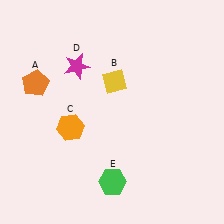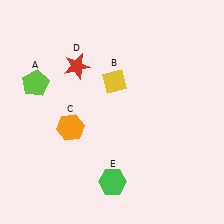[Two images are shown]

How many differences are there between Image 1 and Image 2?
There are 2 differences between the two images.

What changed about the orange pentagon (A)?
In Image 1, A is orange. In Image 2, it changed to lime.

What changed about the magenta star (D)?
In Image 1, D is magenta. In Image 2, it changed to red.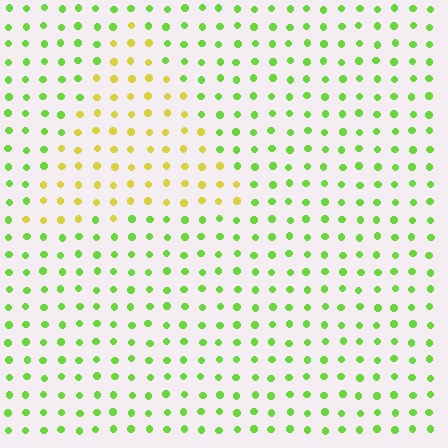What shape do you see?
I see a triangle.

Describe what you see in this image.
The image is filled with small lime elements in a uniform arrangement. A triangle-shaped region is visible where the elements are tinted to a slightly different hue, forming a subtle color boundary.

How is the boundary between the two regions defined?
The boundary is defined purely by a slight shift in hue (about 45 degrees). Spacing, size, and orientation are identical on both sides.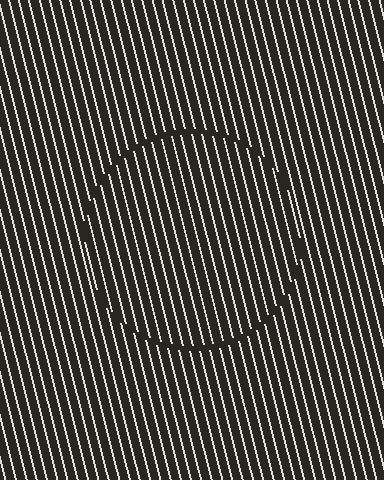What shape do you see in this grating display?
An illusory circle. The interior of the shape contains the same grating, shifted by half a period — the contour is defined by the phase discontinuity where line-ends from the inner and outer gratings abut.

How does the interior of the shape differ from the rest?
The interior of the shape contains the same grating, shifted by half a period — the contour is defined by the phase discontinuity where line-ends from the inner and outer gratings abut.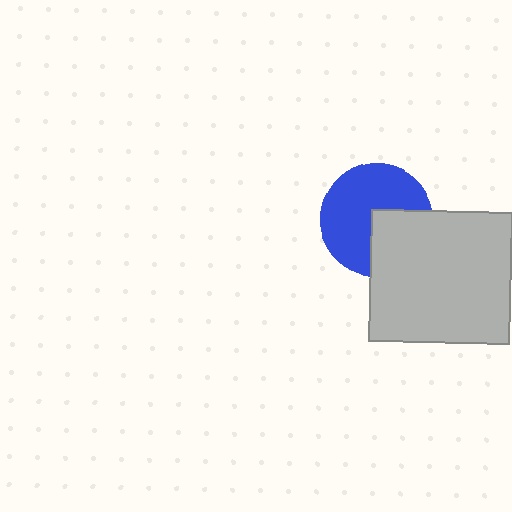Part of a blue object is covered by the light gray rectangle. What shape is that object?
It is a circle.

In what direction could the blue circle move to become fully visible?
The blue circle could move toward the upper-left. That would shift it out from behind the light gray rectangle entirely.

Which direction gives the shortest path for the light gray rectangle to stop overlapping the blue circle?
Moving toward the lower-right gives the shortest separation.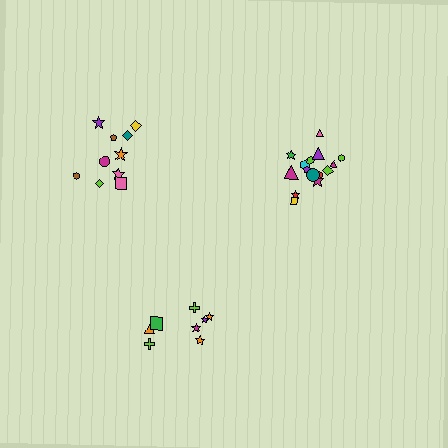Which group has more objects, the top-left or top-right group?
The top-right group.